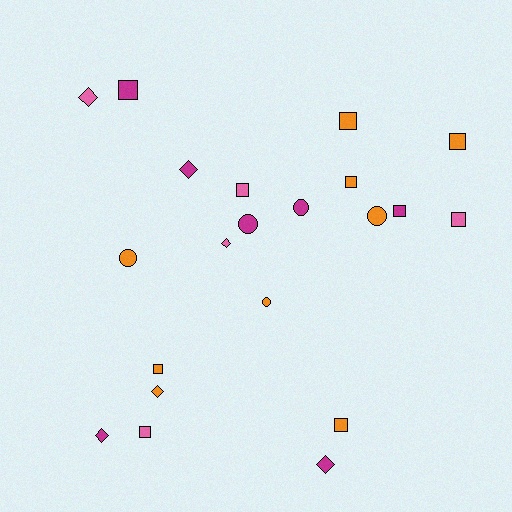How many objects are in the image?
There are 21 objects.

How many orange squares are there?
There are 5 orange squares.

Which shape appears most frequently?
Square, with 10 objects.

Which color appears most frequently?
Orange, with 9 objects.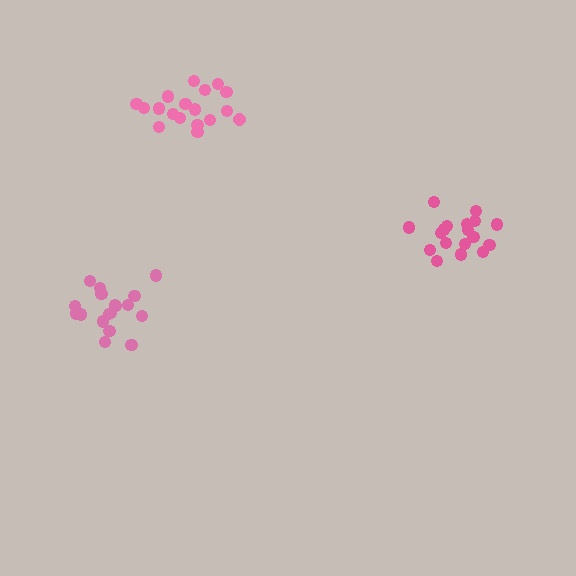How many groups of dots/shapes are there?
There are 3 groups.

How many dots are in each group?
Group 1: 18 dots, Group 2: 18 dots, Group 3: 19 dots (55 total).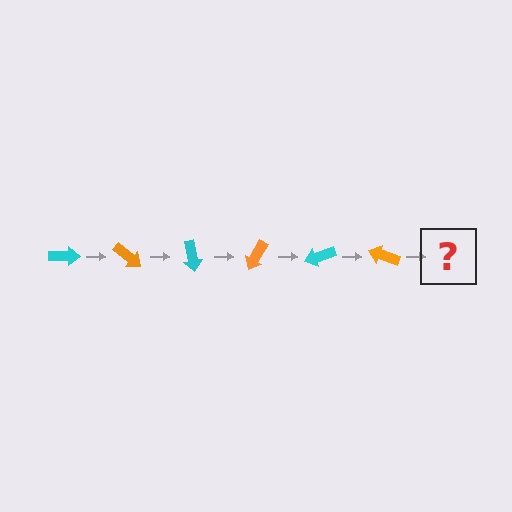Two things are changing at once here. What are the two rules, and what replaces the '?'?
The two rules are that it rotates 40 degrees each step and the color cycles through cyan and orange. The '?' should be a cyan arrow, rotated 240 degrees from the start.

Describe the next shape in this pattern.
It should be a cyan arrow, rotated 240 degrees from the start.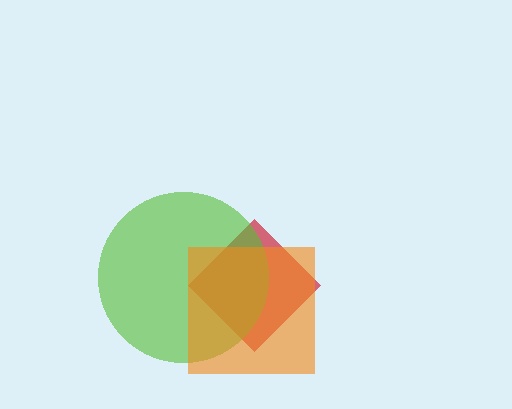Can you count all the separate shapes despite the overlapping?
Yes, there are 3 separate shapes.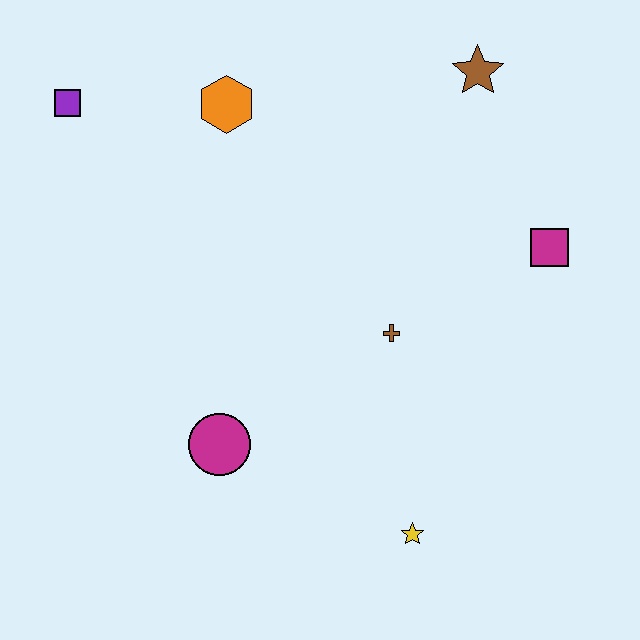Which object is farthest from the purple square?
The yellow star is farthest from the purple square.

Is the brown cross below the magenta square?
Yes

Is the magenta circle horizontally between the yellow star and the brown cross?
No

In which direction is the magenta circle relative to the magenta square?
The magenta circle is to the left of the magenta square.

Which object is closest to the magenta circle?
The brown cross is closest to the magenta circle.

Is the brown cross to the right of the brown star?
No